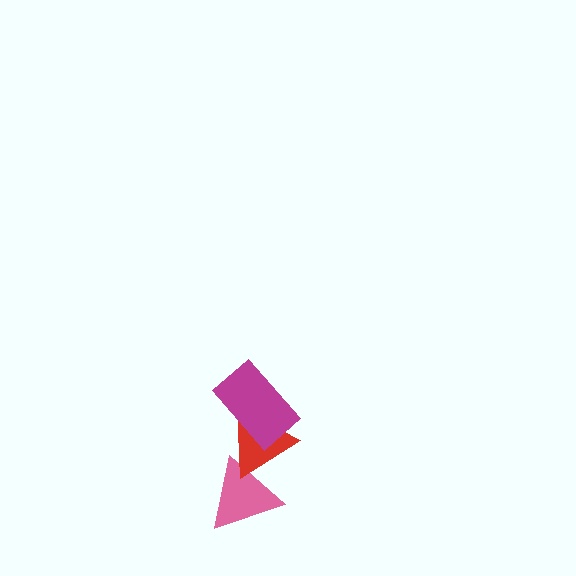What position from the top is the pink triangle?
The pink triangle is 3rd from the top.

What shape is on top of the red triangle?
The magenta rectangle is on top of the red triangle.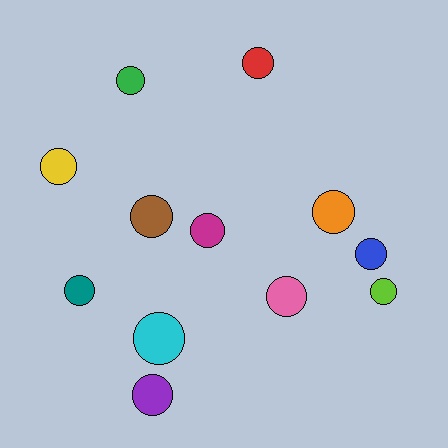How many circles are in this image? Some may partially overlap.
There are 12 circles.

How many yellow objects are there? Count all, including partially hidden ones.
There is 1 yellow object.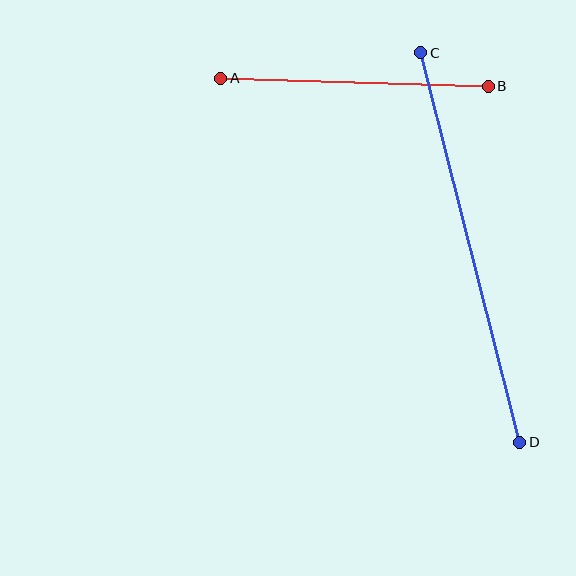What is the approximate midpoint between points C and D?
The midpoint is at approximately (470, 248) pixels.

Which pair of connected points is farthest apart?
Points C and D are farthest apart.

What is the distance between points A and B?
The distance is approximately 268 pixels.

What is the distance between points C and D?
The distance is approximately 402 pixels.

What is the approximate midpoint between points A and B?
The midpoint is at approximately (355, 82) pixels.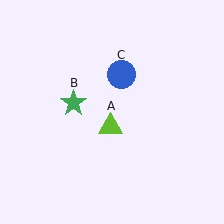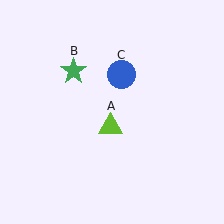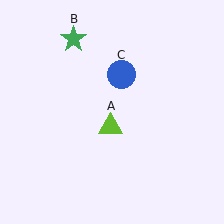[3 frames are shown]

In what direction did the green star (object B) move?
The green star (object B) moved up.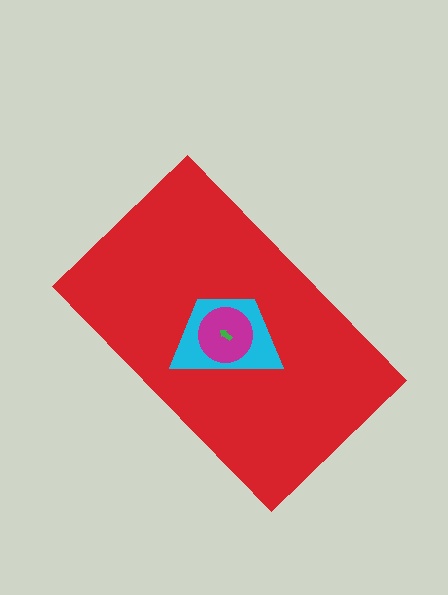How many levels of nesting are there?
4.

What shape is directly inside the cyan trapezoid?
The magenta circle.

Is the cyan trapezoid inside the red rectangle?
Yes.